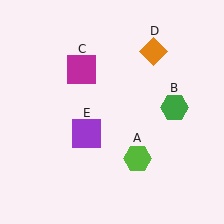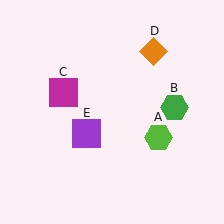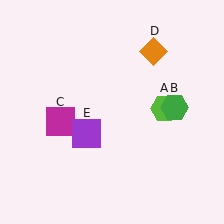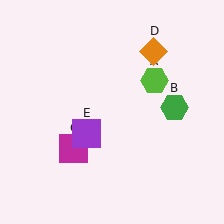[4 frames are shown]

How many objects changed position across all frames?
2 objects changed position: lime hexagon (object A), magenta square (object C).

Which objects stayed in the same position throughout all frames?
Green hexagon (object B) and orange diamond (object D) and purple square (object E) remained stationary.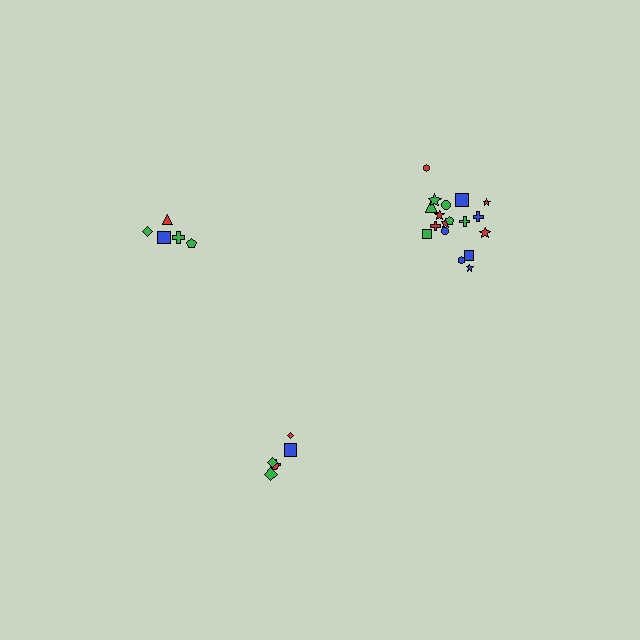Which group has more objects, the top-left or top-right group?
The top-right group.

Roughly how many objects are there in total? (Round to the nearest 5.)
Roughly 30 objects in total.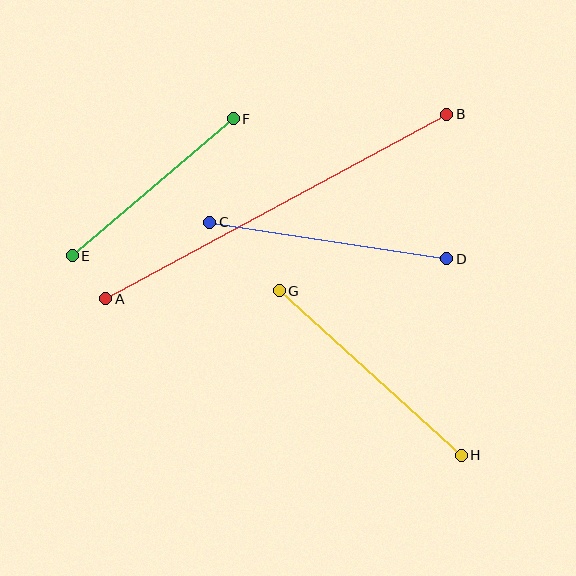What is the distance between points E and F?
The distance is approximately 211 pixels.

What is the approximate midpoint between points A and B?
The midpoint is at approximately (276, 207) pixels.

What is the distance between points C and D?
The distance is approximately 240 pixels.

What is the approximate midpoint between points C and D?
The midpoint is at approximately (328, 241) pixels.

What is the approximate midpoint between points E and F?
The midpoint is at approximately (153, 187) pixels.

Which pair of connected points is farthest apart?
Points A and B are farthest apart.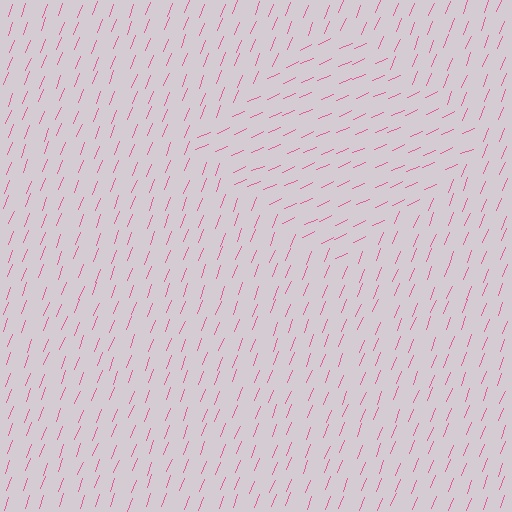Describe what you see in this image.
The image is filled with small pink line segments. A diamond region in the image has lines oriented differently from the surrounding lines, creating a visible texture boundary.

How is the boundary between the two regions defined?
The boundary is defined purely by a change in line orientation (approximately 45 degrees difference). All lines are the same color and thickness.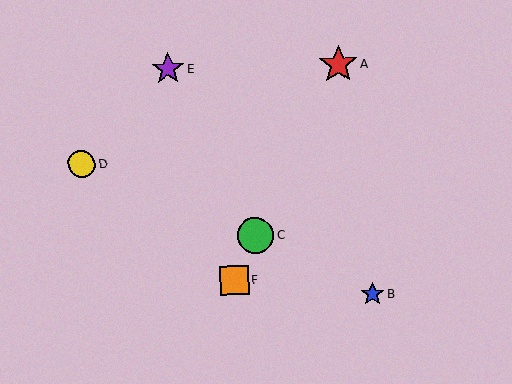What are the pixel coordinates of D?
Object D is at (82, 164).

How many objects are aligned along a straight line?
3 objects (A, C, F) are aligned along a straight line.